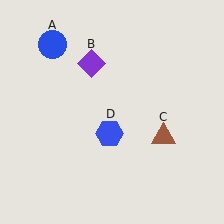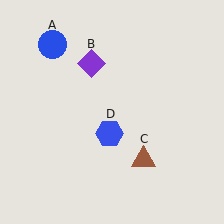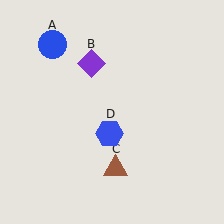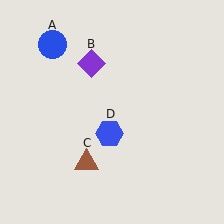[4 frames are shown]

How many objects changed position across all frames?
1 object changed position: brown triangle (object C).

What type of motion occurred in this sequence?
The brown triangle (object C) rotated clockwise around the center of the scene.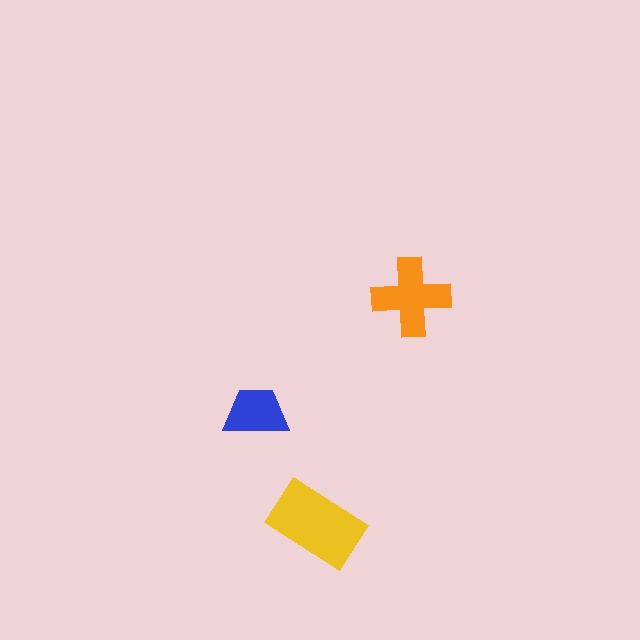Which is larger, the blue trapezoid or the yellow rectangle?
The yellow rectangle.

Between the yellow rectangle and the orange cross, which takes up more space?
The yellow rectangle.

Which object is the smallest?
The blue trapezoid.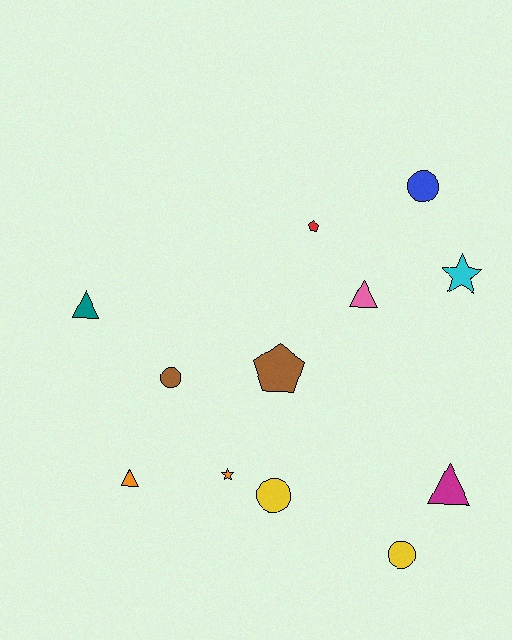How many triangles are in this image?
There are 4 triangles.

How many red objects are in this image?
There is 1 red object.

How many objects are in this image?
There are 12 objects.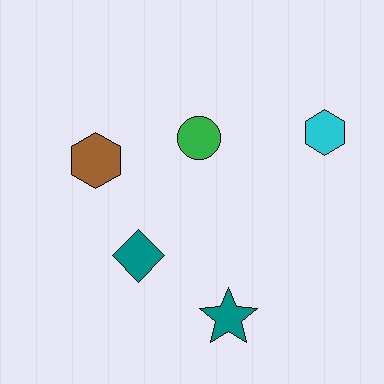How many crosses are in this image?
There are no crosses.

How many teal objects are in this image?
There are 2 teal objects.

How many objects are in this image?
There are 5 objects.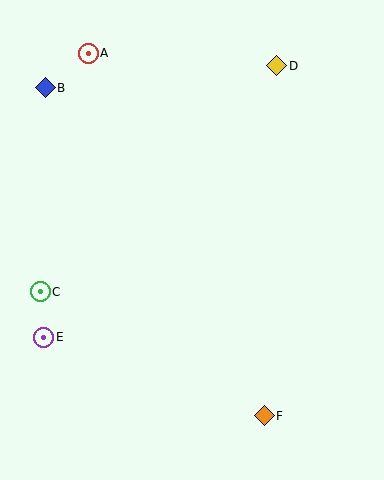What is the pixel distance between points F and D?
The distance between F and D is 350 pixels.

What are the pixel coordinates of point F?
Point F is at (264, 416).